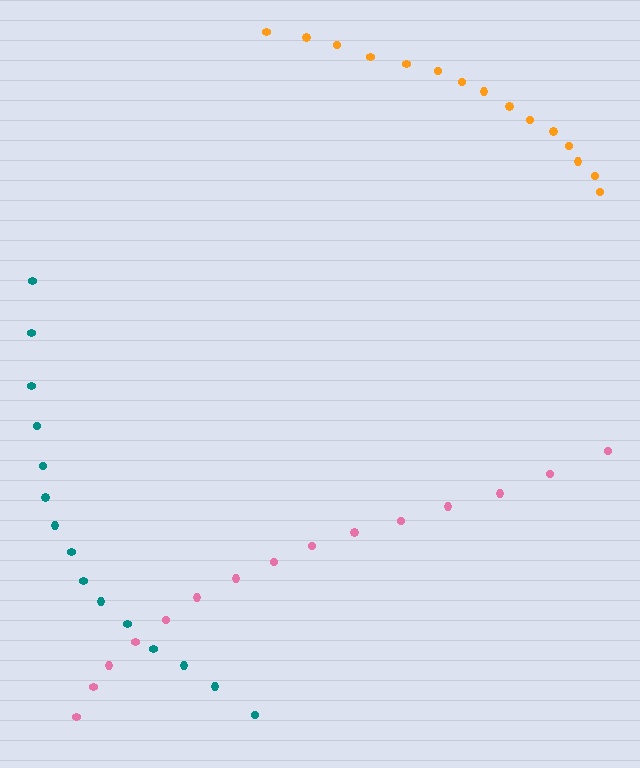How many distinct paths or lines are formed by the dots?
There are 3 distinct paths.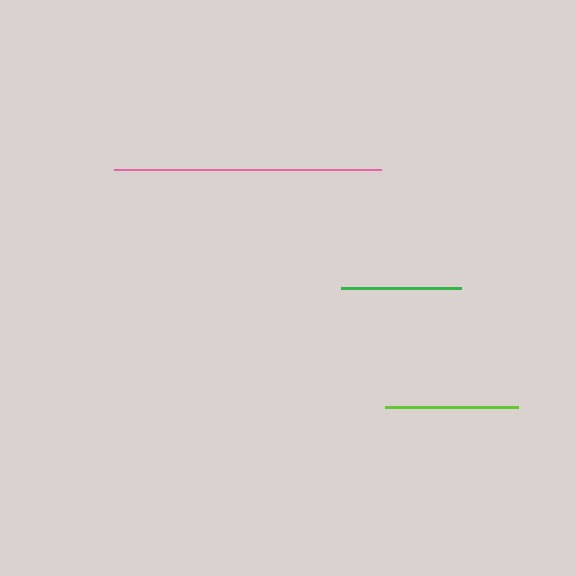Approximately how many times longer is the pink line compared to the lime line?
The pink line is approximately 2.0 times the length of the lime line.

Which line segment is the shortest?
The green line is the shortest at approximately 120 pixels.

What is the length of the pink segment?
The pink segment is approximately 268 pixels long.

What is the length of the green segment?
The green segment is approximately 120 pixels long.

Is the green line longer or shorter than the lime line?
The lime line is longer than the green line.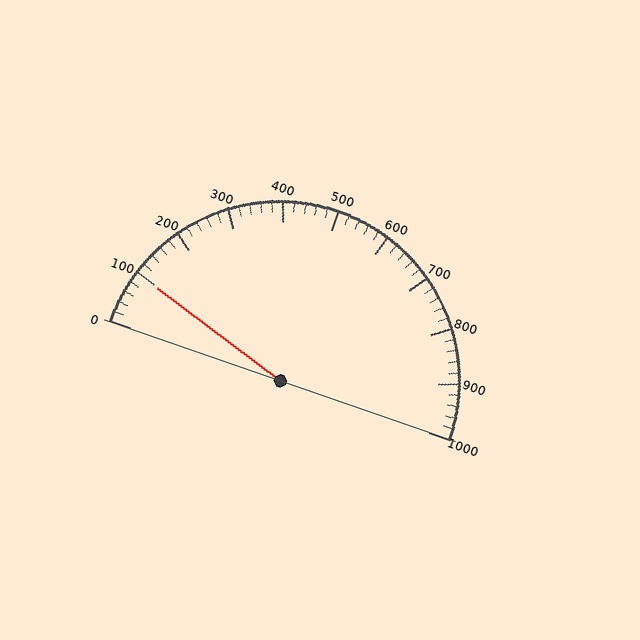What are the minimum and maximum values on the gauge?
The gauge ranges from 0 to 1000.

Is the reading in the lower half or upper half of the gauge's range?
The reading is in the lower half of the range (0 to 1000).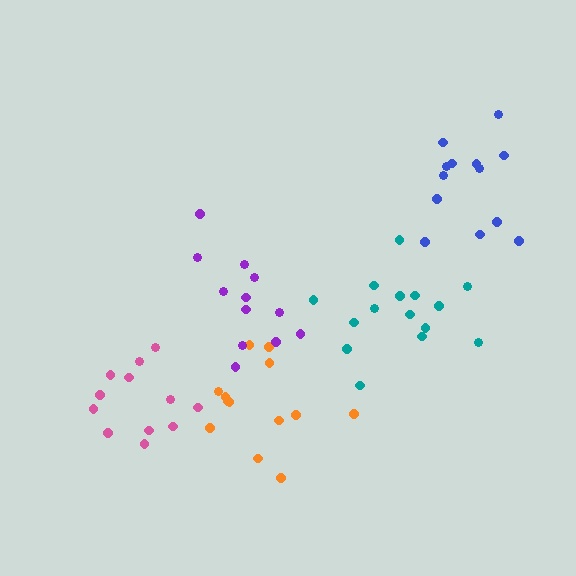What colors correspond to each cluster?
The clusters are colored: orange, purple, blue, pink, teal.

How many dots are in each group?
Group 1: 13 dots, Group 2: 12 dots, Group 3: 13 dots, Group 4: 12 dots, Group 5: 15 dots (65 total).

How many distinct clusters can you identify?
There are 5 distinct clusters.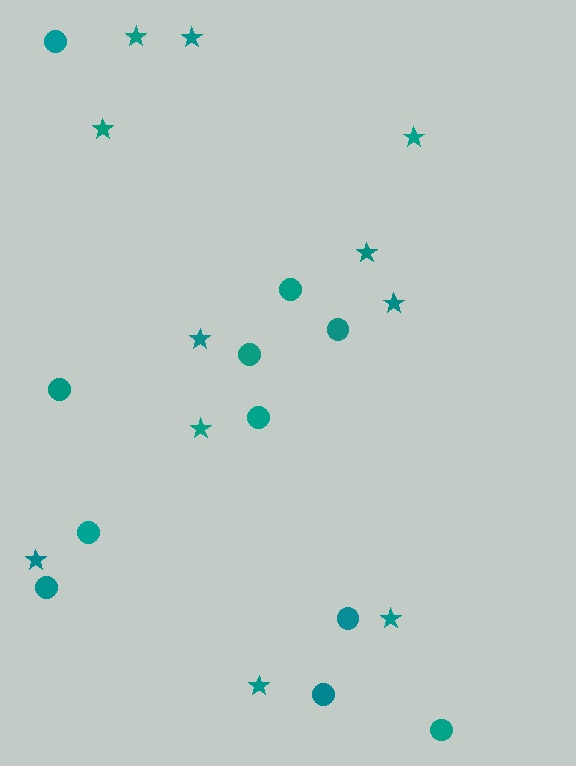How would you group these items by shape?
There are 2 groups: one group of stars (11) and one group of circles (11).